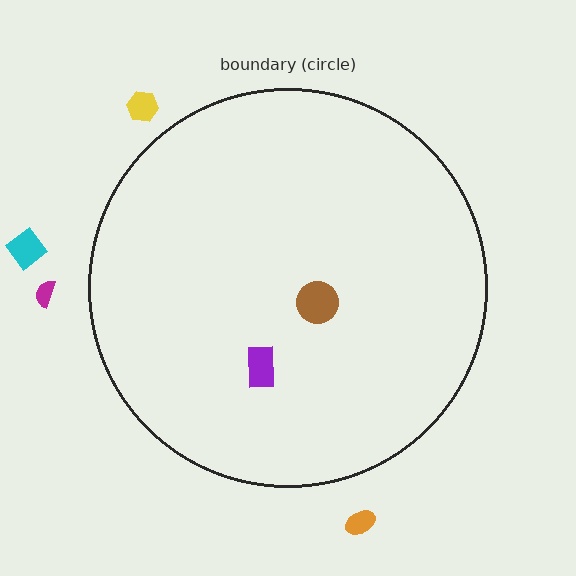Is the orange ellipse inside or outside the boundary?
Outside.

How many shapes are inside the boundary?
2 inside, 4 outside.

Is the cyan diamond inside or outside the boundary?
Outside.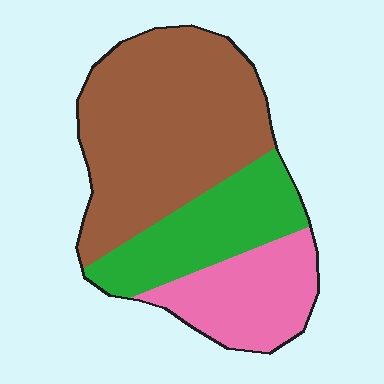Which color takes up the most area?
Brown, at roughly 55%.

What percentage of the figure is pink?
Pink takes up about one fifth (1/5) of the figure.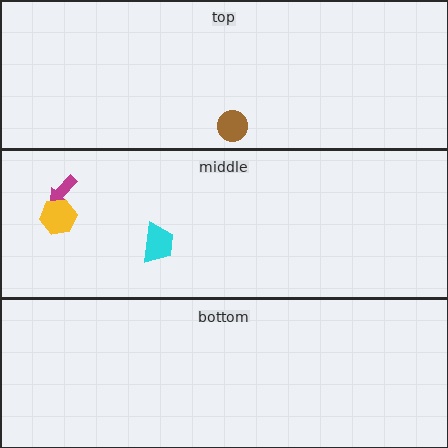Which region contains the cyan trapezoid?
The middle region.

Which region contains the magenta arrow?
The middle region.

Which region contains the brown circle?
The top region.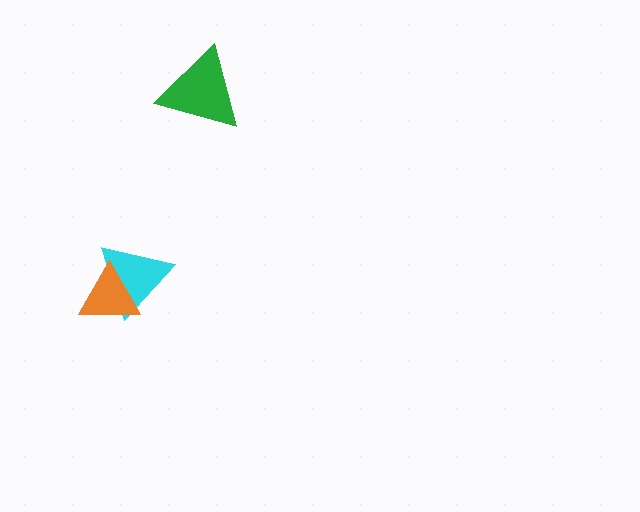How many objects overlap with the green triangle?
0 objects overlap with the green triangle.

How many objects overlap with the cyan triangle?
1 object overlaps with the cyan triangle.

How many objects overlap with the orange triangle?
1 object overlaps with the orange triangle.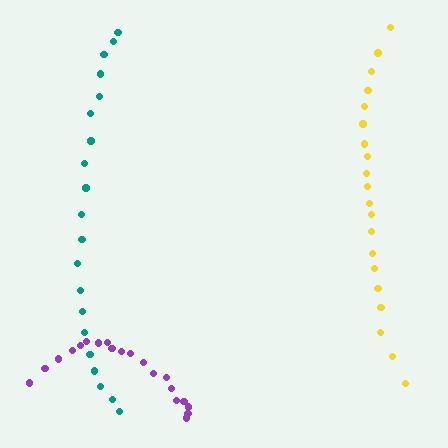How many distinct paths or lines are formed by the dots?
There are 3 distinct paths.